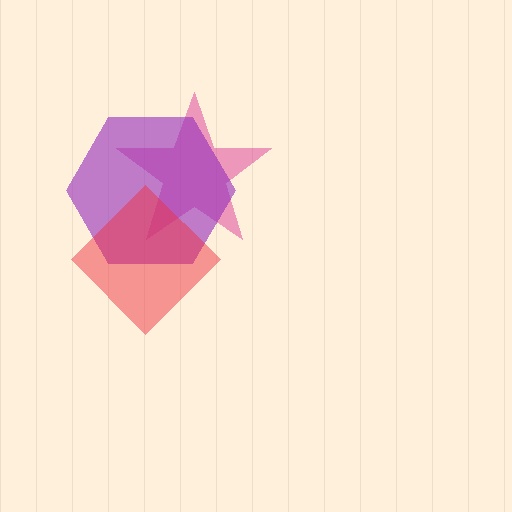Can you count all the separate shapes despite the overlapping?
Yes, there are 3 separate shapes.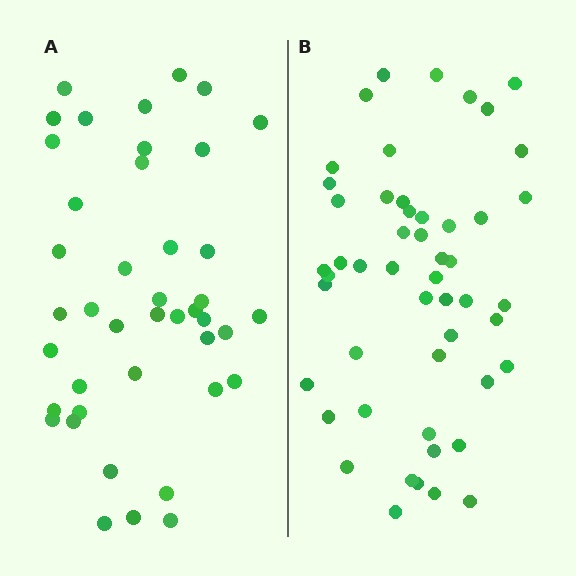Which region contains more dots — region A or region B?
Region B (the right region) has more dots.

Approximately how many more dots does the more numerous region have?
Region B has roughly 8 or so more dots than region A.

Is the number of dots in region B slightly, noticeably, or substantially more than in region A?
Region B has only slightly more — the two regions are fairly close. The ratio is roughly 1.2 to 1.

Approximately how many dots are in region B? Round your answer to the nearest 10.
About 50 dots. (The exact count is 51, which rounds to 50.)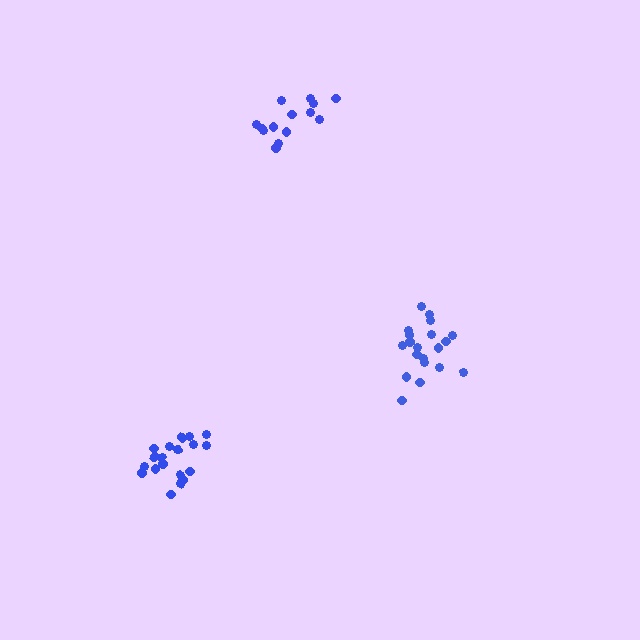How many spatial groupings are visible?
There are 3 spatial groupings.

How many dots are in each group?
Group 1: 20 dots, Group 2: 14 dots, Group 3: 20 dots (54 total).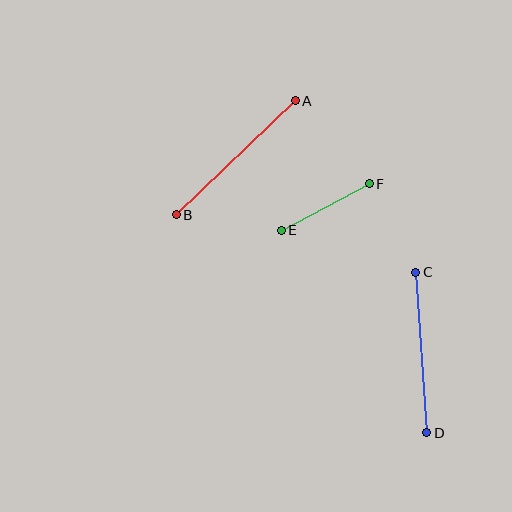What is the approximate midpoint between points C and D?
The midpoint is at approximately (421, 353) pixels.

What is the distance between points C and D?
The distance is approximately 161 pixels.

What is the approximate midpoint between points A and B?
The midpoint is at approximately (236, 158) pixels.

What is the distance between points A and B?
The distance is approximately 165 pixels.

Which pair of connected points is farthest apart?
Points A and B are farthest apart.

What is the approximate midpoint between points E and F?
The midpoint is at approximately (325, 207) pixels.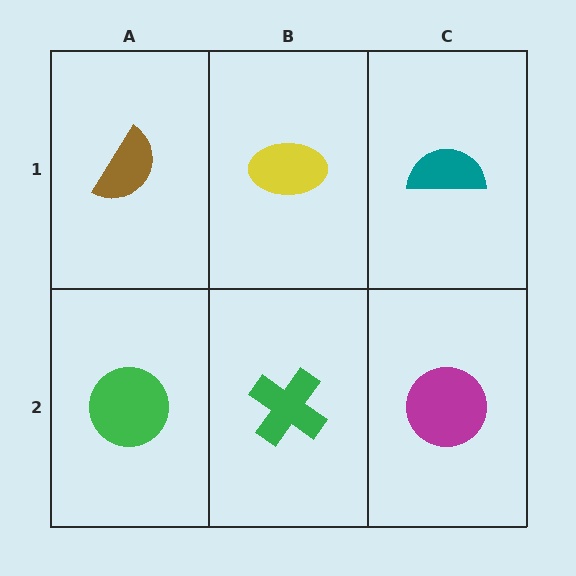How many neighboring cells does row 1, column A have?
2.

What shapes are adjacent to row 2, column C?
A teal semicircle (row 1, column C), a green cross (row 2, column B).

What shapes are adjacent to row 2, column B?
A yellow ellipse (row 1, column B), a green circle (row 2, column A), a magenta circle (row 2, column C).